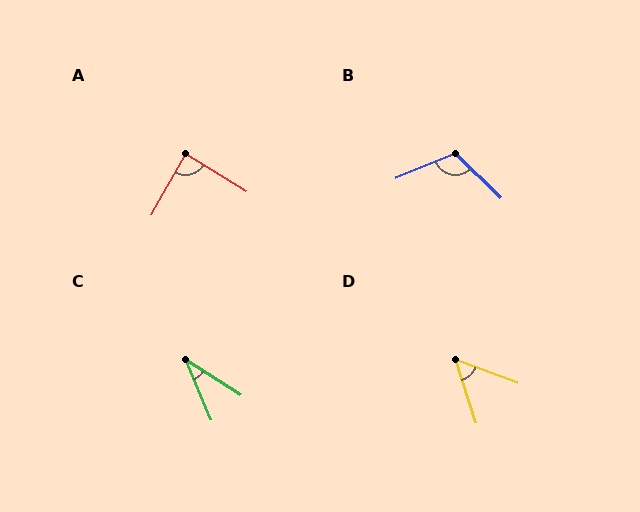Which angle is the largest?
B, at approximately 114 degrees.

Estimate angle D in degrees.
Approximately 52 degrees.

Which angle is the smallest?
C, at approximately 35 degrees.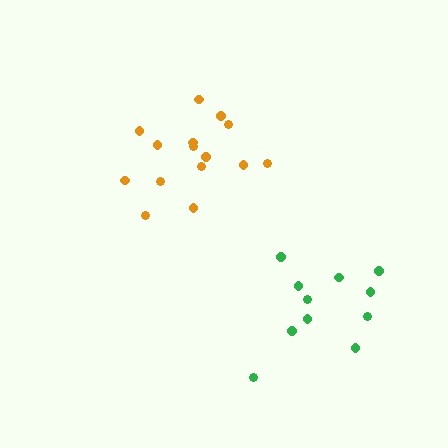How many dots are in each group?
Group 1: 15 dots, Group 2: 11 dots (26 total).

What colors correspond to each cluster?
The clusters are colored: orange, green.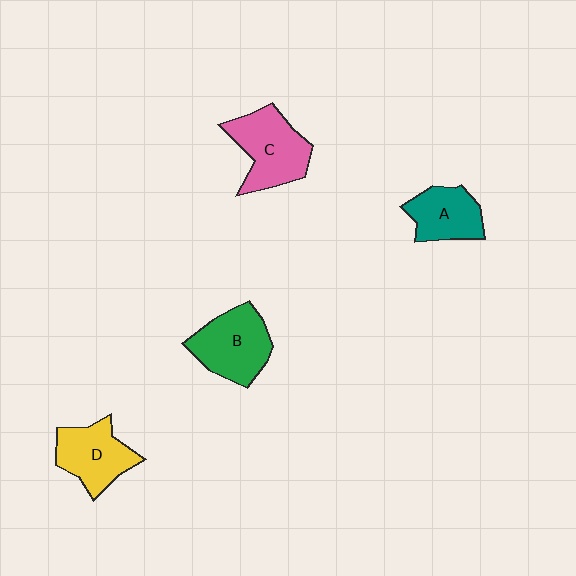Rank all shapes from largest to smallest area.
From largest to smallest: C (pink), B (green), D (yellow), A (teal).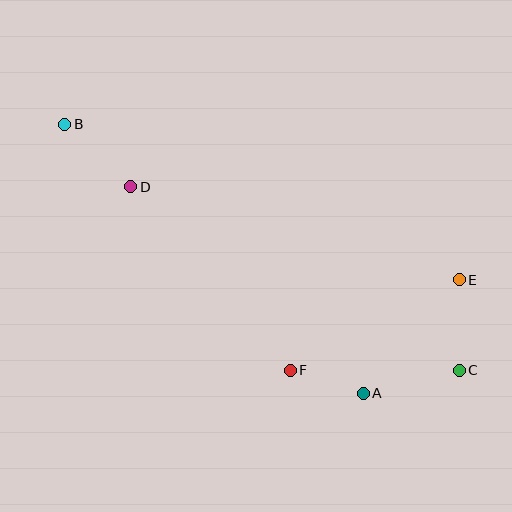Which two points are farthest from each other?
Points B and C are farthest from each other.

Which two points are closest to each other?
Points A and F are closest to each other.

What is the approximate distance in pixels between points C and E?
The distance between C and E is approximately 91 pixels.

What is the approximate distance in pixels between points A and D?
The distance between A and D is approximately 311 pixels.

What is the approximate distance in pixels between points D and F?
The distance between D and F is approximately 244 pixels.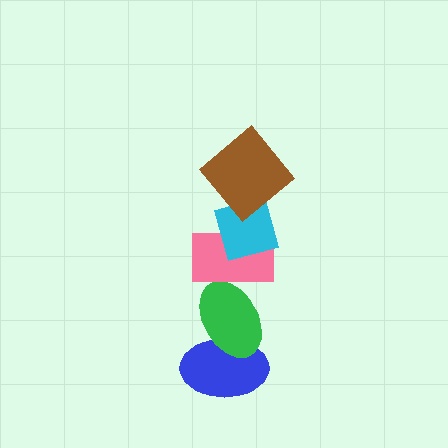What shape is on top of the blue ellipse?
The green ellipse is on top of the blue ellipse.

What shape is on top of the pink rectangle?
The cyan diamond is on top of the pink rectangle.